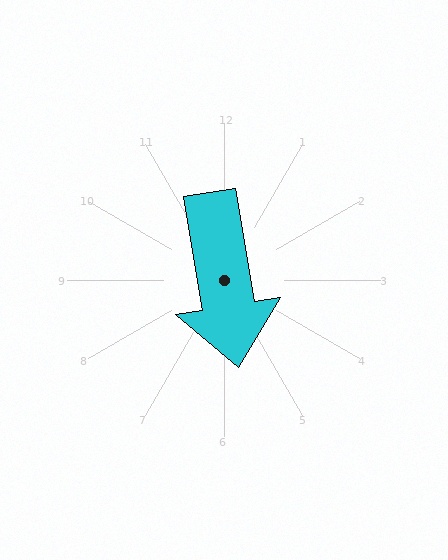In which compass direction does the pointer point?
South.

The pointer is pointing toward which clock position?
Roughly 6 o'clock.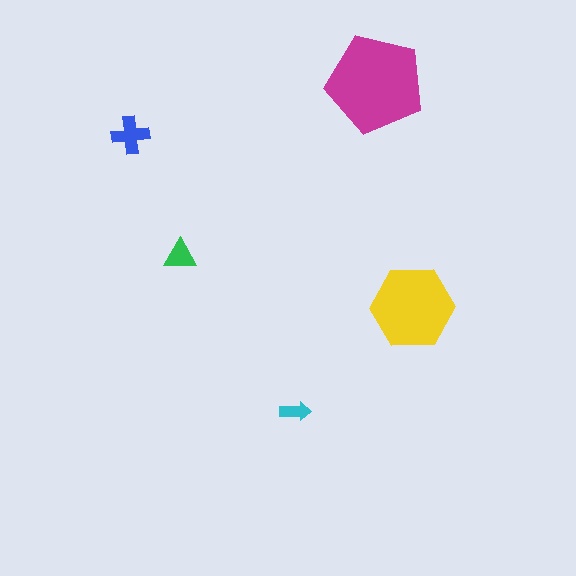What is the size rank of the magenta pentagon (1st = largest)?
1st.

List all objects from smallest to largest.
The cyan arrow, the green triangle, the blue cross, the yellow hexagon, the magenta pentagon.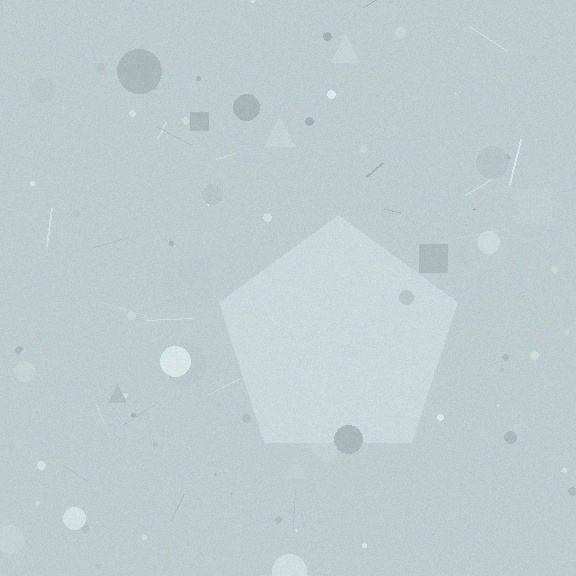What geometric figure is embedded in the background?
A pentagon is embedded in the background.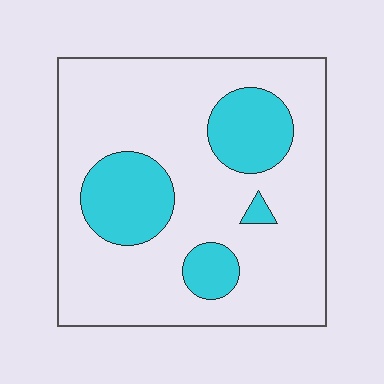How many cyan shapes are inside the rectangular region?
4.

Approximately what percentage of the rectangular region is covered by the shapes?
Approximately 20%.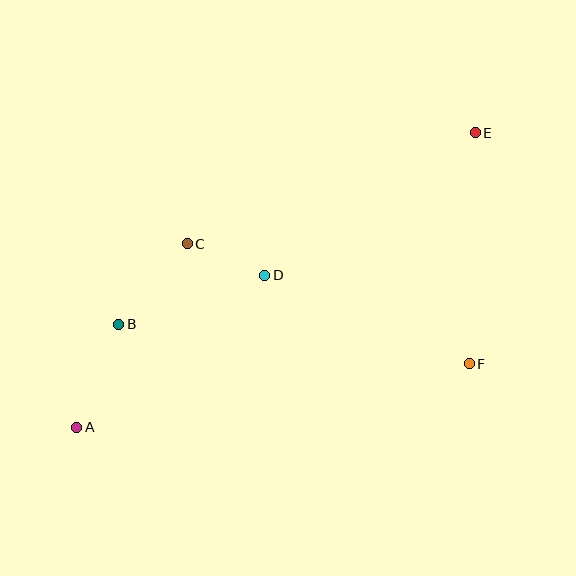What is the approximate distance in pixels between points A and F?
The distance between A and F is approximately 398 pixels.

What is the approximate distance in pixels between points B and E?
The distance between B and E is approximately 405 pixels.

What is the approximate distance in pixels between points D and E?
The distance between D and E is approximately 254 pixels.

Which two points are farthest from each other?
Points A and E are farthest from each other.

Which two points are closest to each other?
Points C and D are closest to each other.